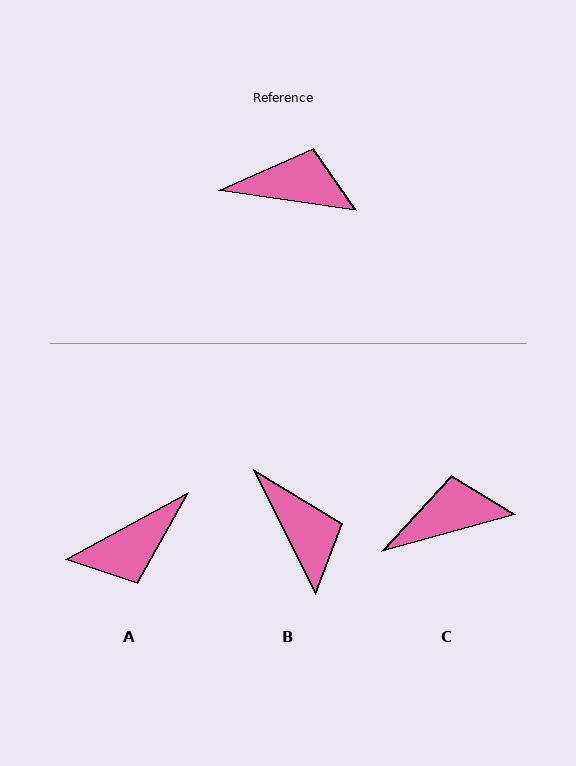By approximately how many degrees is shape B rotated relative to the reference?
Approximately 56 degrees clockwise.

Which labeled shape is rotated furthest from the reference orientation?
A, about 143 degrees away.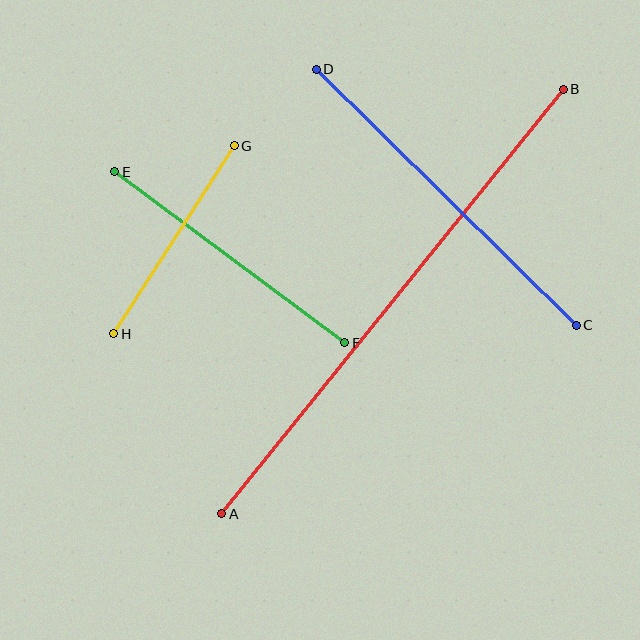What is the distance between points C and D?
The distance is approximately 365 pixels.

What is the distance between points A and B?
The distance is approximately 545 pixels.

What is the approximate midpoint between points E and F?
The midpoint is at approximately (230, 257) pixels.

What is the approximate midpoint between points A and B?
The midpoint is at approximately (393, 302) pixels.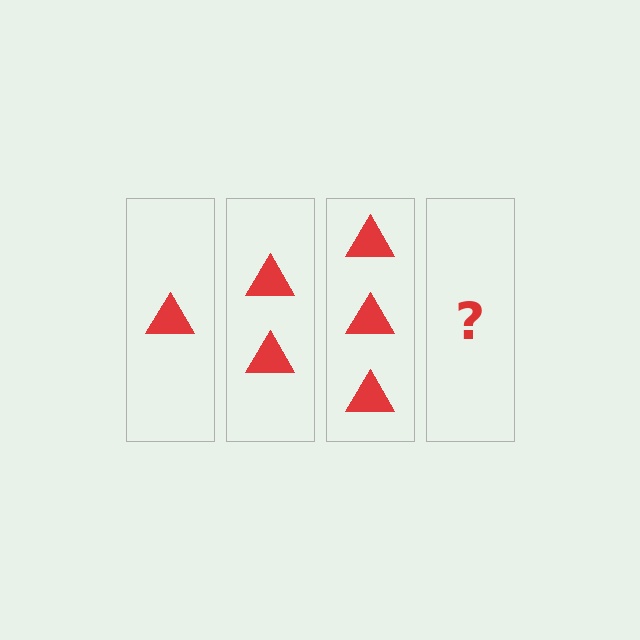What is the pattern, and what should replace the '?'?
The pattern is that each step adds one more triangle. The '?' should be 4 triangles.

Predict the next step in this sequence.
The next step is 4 triangles.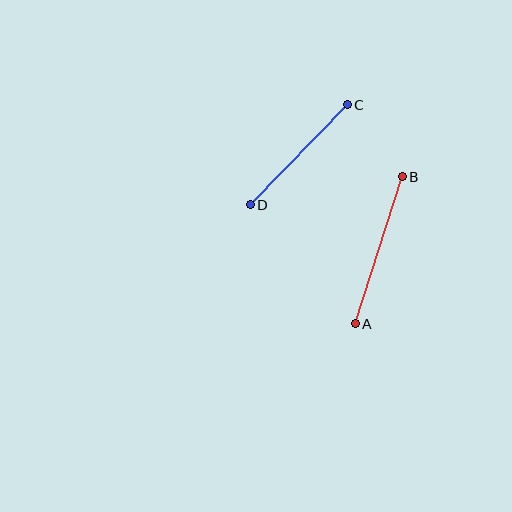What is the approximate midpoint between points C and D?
The midpoint is at approximately (299, 155) pixels.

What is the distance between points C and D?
The distance is approximately 139 pixels.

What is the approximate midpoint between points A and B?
The midpoint is at approximately (379, 250) pixels.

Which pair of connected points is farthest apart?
Points A and B are farthest apart.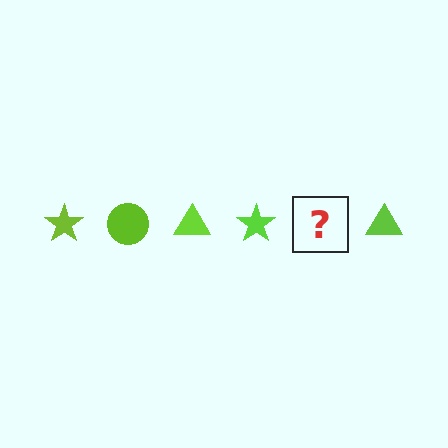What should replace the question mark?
The question mark should be replaced with a lime circle.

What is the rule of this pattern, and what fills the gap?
The rule is that the pattern cycles through star, circle, triangle shapes in lime. The gap should be filled with a lime circle.